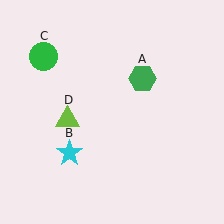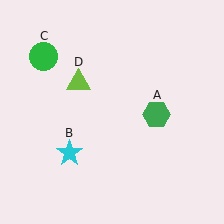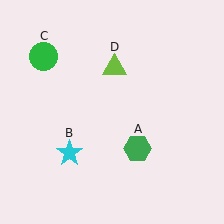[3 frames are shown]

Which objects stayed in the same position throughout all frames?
Cyan star (object B) and green circle (object C) remained stationary.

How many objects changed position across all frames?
2 objects changed position: green hexagon (object A), lime triangle (object D).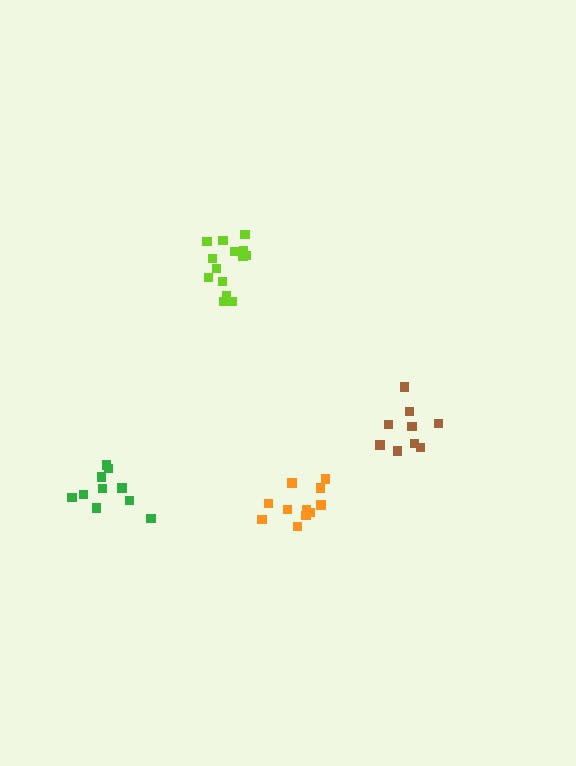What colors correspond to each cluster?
The clusters are colored: orange, brown, green, lime.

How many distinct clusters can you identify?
There are 4 distinct clusters.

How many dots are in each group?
Group 1: 11 dots, Group 2: 9 dots, Group 3: 10 dots, Group 4: 14 dots (44 total).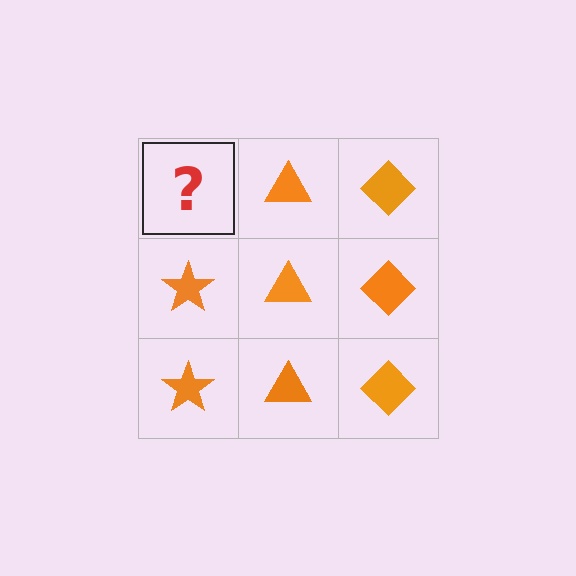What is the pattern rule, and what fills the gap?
The rule is that each column has a consistent shape. The gap should be filled with an orange star.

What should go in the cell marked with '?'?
The missing cell should contain an orange star.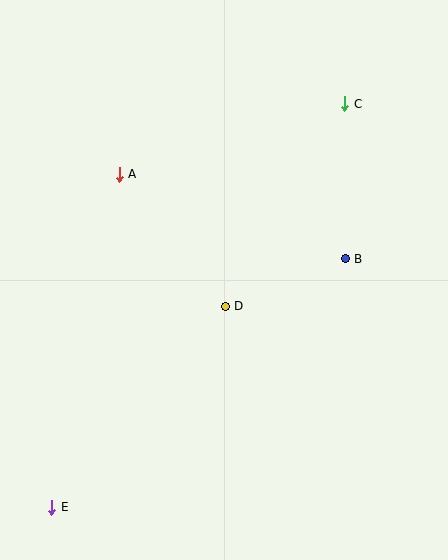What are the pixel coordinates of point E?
Point E is at (52, 507).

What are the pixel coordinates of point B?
Point B is at (345, 259).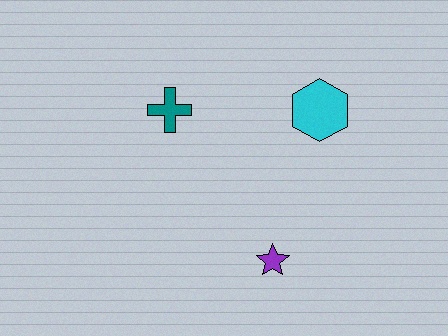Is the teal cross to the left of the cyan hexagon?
Yes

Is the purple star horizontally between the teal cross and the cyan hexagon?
Yes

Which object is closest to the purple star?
The cyan hexagon is closest to the purple star.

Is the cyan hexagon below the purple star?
No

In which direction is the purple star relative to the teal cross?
The purple star is below the teal cross.